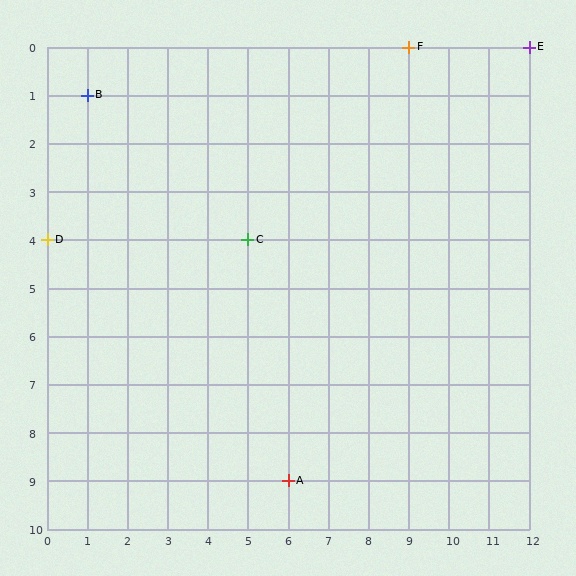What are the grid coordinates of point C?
Point C is at grid coordinates (5, 4).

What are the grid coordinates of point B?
Point B is at grid coordinates (1, 1).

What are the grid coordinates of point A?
Point A is at grid coordinates (6, 9).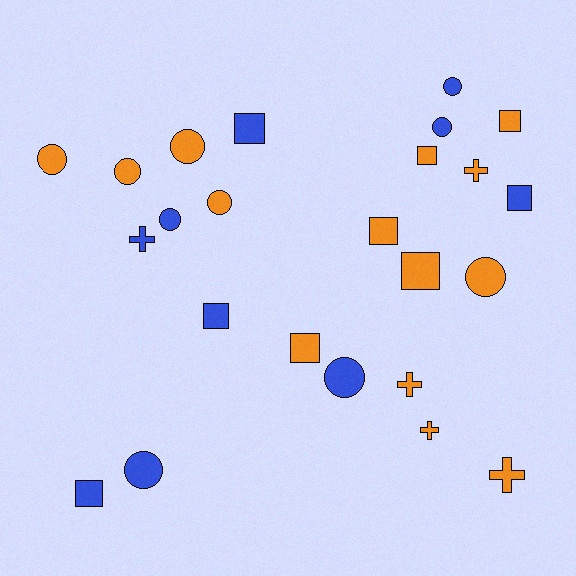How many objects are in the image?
There are 24 objects.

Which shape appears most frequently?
Circle, with 10 objects.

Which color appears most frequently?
Orange, with 14 objects.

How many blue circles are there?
There are 5 blue circles.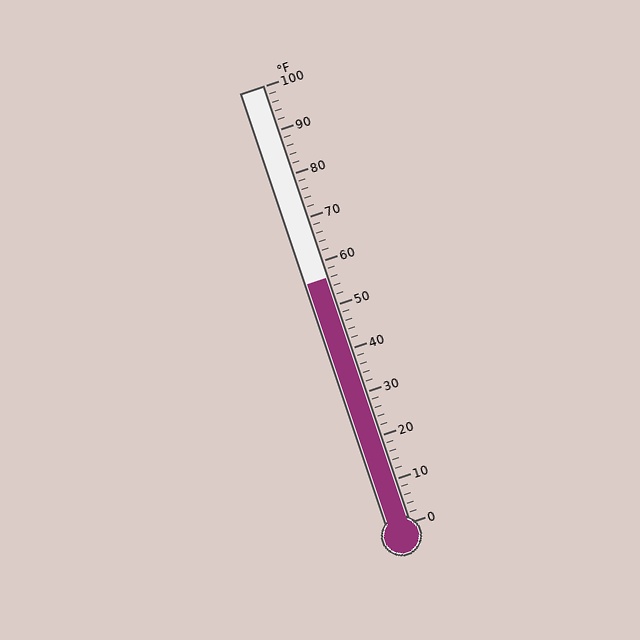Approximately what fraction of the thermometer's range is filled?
The thermometer is filled to approximately 55% of its range.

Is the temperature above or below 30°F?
The temperature is above 30°F.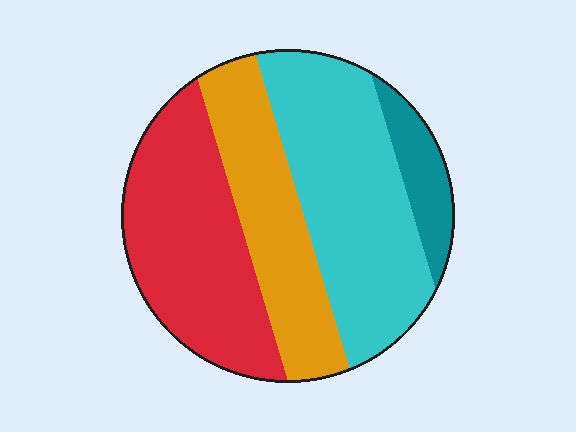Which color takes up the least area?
Teal, at roughly 10%.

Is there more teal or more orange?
Orange.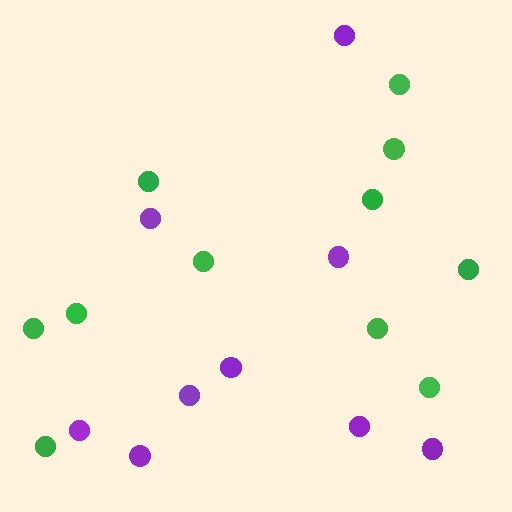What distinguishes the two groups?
There are 2 groups: one group of green circles (11) and one group of purple circles (9).